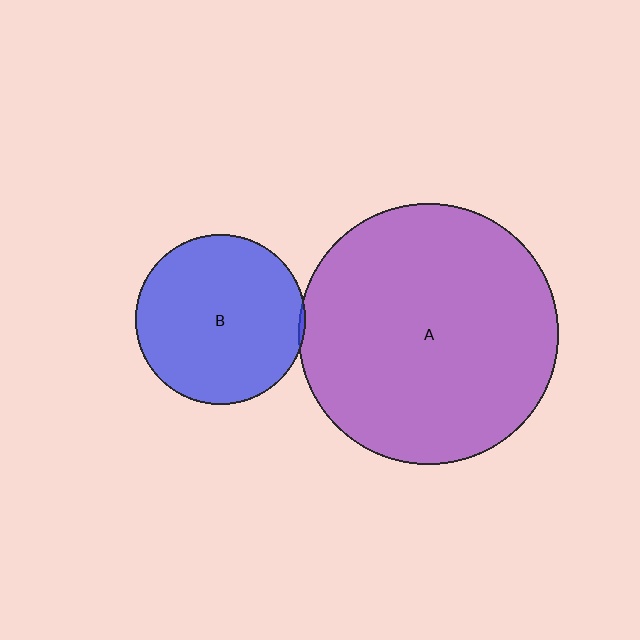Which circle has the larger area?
Circle A (purple).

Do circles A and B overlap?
Yes.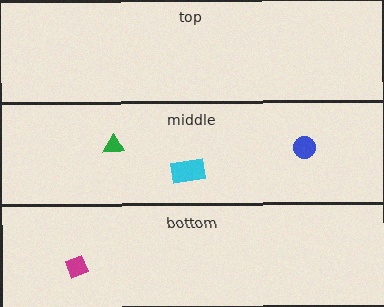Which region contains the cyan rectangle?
The middle region.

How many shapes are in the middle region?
3.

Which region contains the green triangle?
The middle region.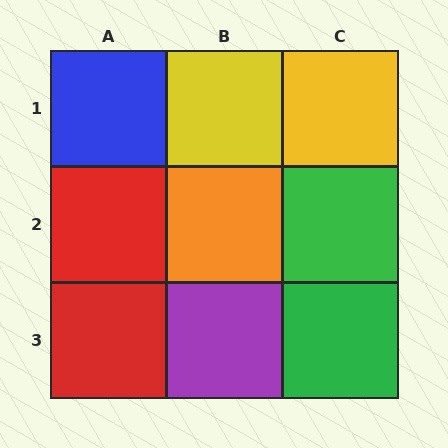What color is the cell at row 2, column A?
Red.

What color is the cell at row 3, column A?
Red.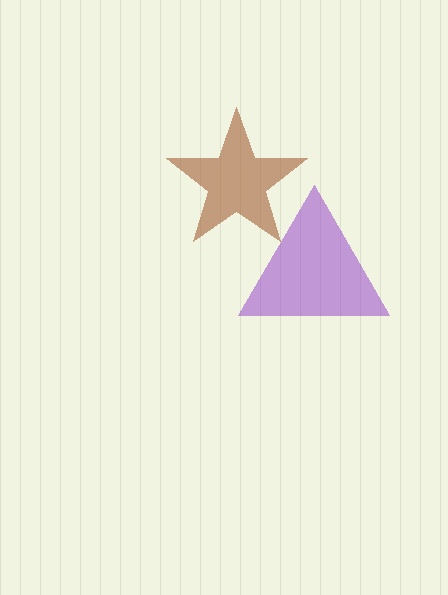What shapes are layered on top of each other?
The layered shapes are: a purple triangle, a brown star.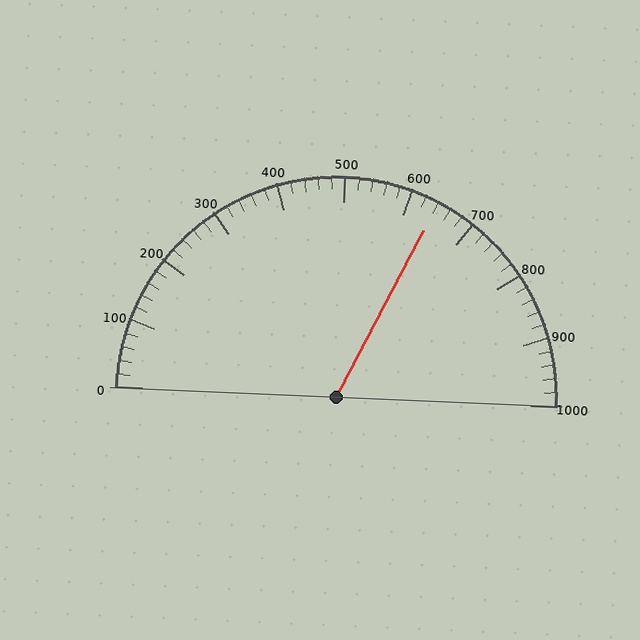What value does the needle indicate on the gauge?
The needle indicates approximately 640.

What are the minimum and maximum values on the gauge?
The gauge ranges from 0 to 1000.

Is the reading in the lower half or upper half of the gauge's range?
The reading is in the upper half of the range (0 to 1000).